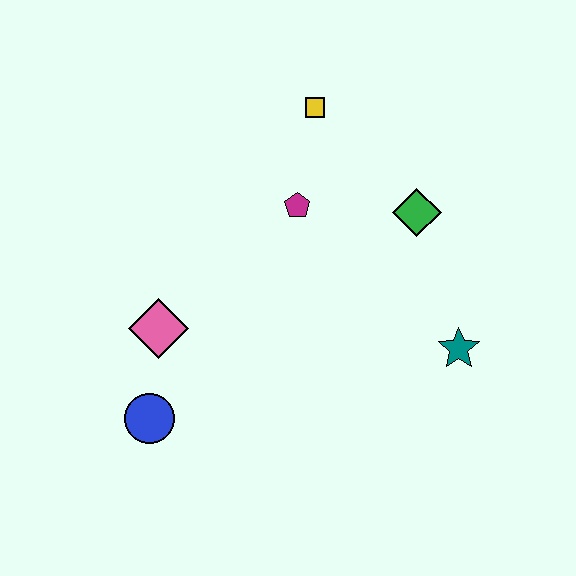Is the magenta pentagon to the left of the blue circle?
No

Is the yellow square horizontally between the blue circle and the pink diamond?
No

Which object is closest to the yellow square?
The magenta pentagon is closest to the yellow square.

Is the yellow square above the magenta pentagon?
Yes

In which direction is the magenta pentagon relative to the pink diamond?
The magenta pentagon is to the right of the pink diamond.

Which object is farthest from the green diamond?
The blue circle is farthest from the green diamond.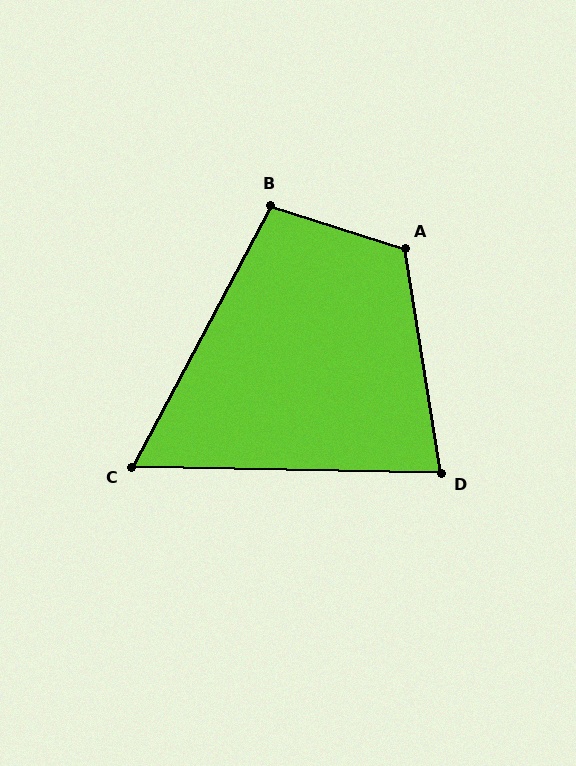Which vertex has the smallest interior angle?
C, at approximately 63 degrees.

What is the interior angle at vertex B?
Approximately 100 degrees (obtuse).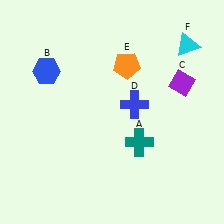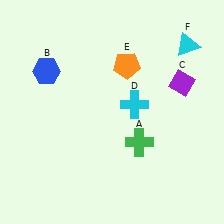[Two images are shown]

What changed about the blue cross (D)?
In Image 1, D is blue. In Image 2, it changed to cyan.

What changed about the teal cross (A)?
In Image 1, A is teal. In Image 2, it changed to green.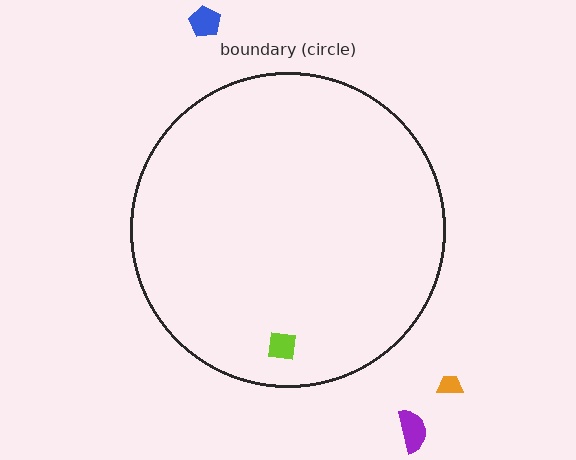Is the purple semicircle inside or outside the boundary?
Outside.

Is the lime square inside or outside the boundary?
Inside.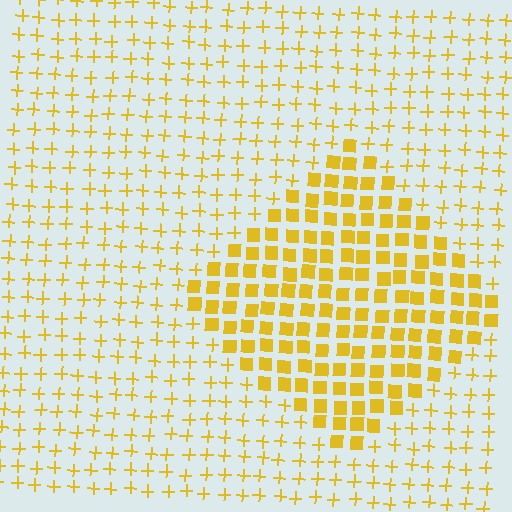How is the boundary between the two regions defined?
The boundary is defined by a change in element shape: squares inside vs. plus signs outside. All elements share the same color and spacing.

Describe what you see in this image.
The image is filled with small yellow elements arranged in a uniform grid. A diamond-shaped region contains squares, while the surrounding area contains plus signs. The boundary is defined purely by the change in element shape.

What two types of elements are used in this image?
The image uses squares inside the diamond region and plus signs outside it.